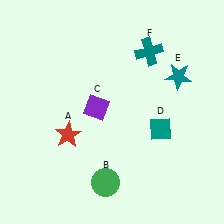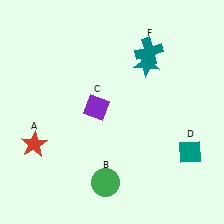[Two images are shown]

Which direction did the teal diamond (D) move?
The teal diamond (D) moved right.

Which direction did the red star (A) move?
The red star (A) moved left.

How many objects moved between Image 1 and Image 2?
3 objects moved between the two images.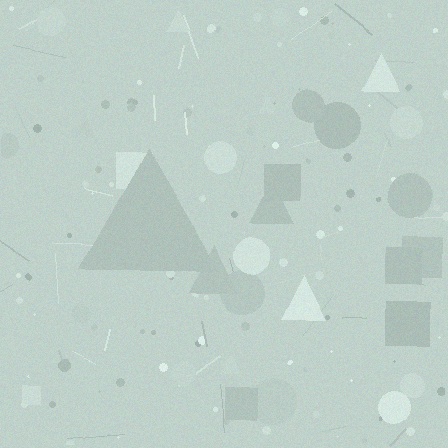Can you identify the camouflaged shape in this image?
The camouflaged shape is a triangle.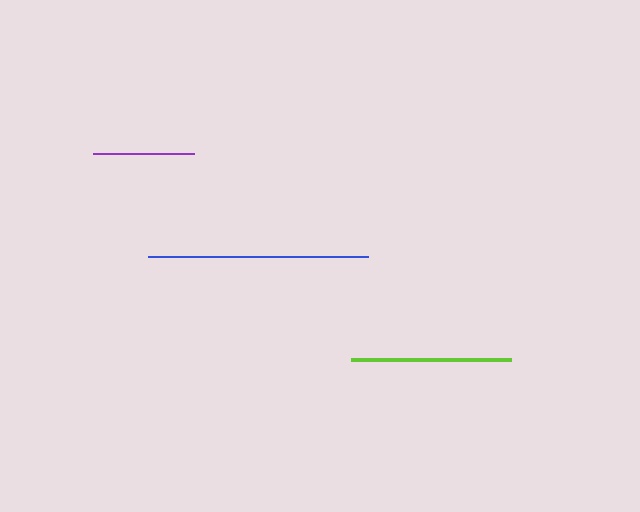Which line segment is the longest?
The blue line is the longest at approximately 220 pixels.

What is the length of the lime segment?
The lime segment is approximately 160 pixels long.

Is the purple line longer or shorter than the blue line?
The blue line is longer than the purple line.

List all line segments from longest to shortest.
From longest to shortest: blue, lime, purple.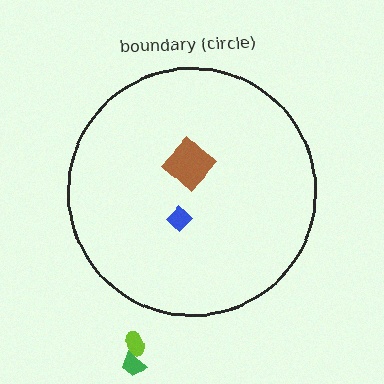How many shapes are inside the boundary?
2 inside, 2 outside.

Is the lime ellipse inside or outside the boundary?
Outside.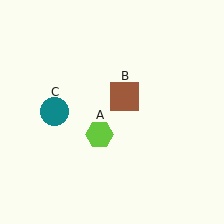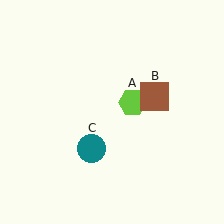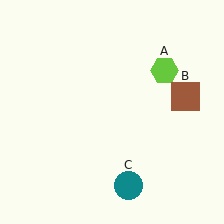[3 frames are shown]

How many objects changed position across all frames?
3 objects changed position: lime hexagon (object A), brown square (object B), teal circle (object C).